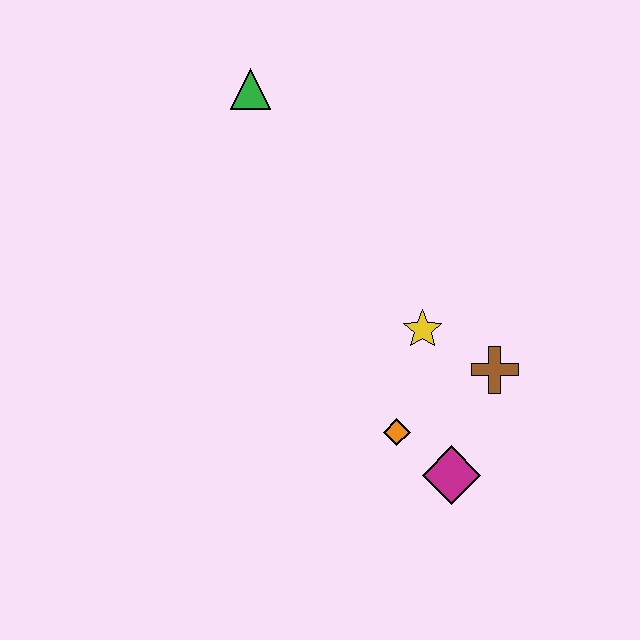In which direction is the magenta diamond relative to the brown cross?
The magenta diamond is below the brown cross.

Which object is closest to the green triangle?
The yellow star is closest to the green triangle.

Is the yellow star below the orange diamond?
No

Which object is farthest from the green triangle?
The magenta diamond is farthest from the green triangle.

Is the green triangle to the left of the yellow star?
Yes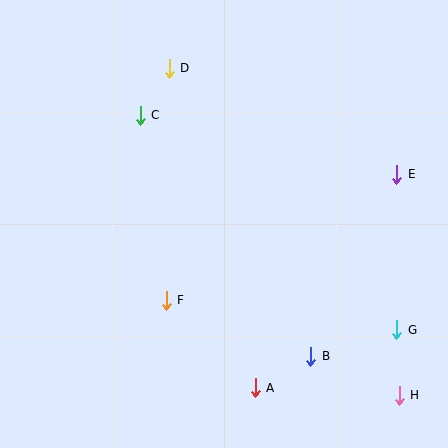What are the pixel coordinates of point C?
Point C is at (140, 115).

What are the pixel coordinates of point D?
Point D is at (169, 68).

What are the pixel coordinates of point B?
Point B is at (311, 356).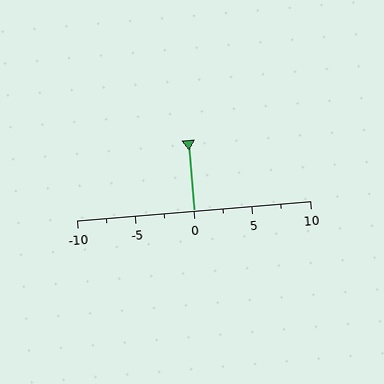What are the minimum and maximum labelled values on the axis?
The axis runs from -10 to 10.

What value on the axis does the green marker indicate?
The marker indicates approximately 0.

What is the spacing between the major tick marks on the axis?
The major ticks are spaced 5 apart.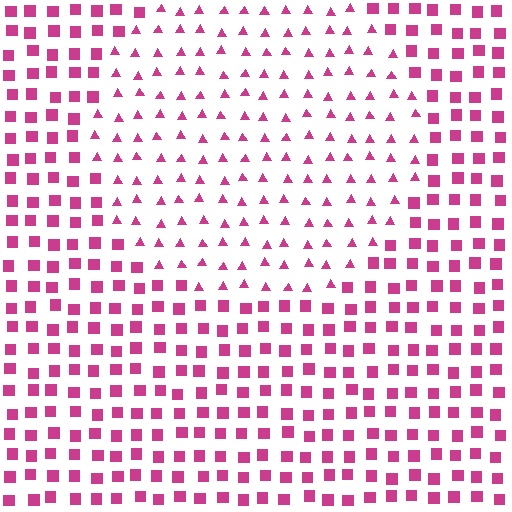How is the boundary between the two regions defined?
The boundary is defined by a change in element shape: triangles inside vs. squares outside. All elements share the same color and spacing.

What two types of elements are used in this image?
The image uses triangles inside the circle region and squares outside it.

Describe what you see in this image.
The image is filled with small magenta elements arranged in a uniform grid. A circle-shaped region contains triangles, while the surrounding area contains squares. The boundary is defined purely by the change in element shape.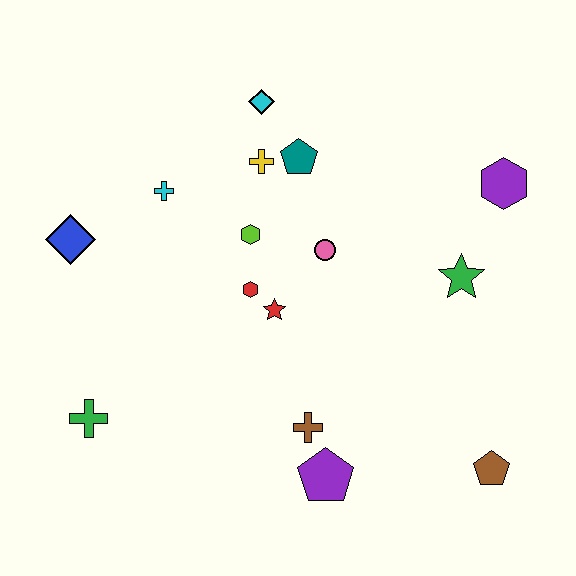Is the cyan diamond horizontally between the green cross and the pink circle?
Yes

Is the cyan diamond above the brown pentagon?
Yes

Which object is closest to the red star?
The red hexagon is closest to the red star.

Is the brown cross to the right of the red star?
Yes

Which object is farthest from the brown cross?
The cyan diamond is farthest from the brown cross.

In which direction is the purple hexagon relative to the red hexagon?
The purple hexagon is to the right of the red hexagon.